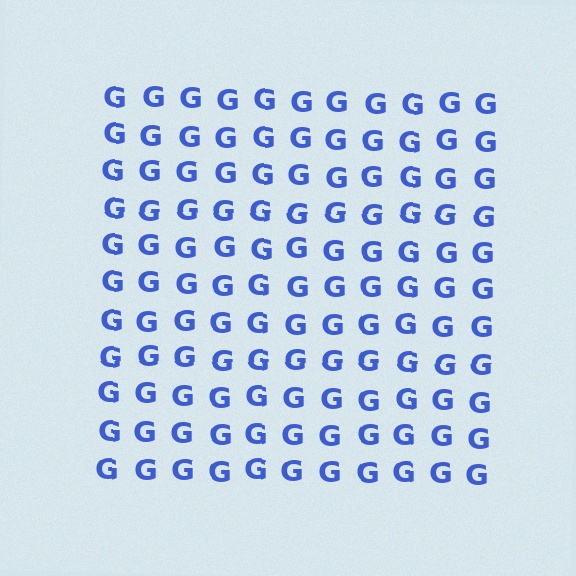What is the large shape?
The large shape is a square.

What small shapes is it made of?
It is made of small letter G's.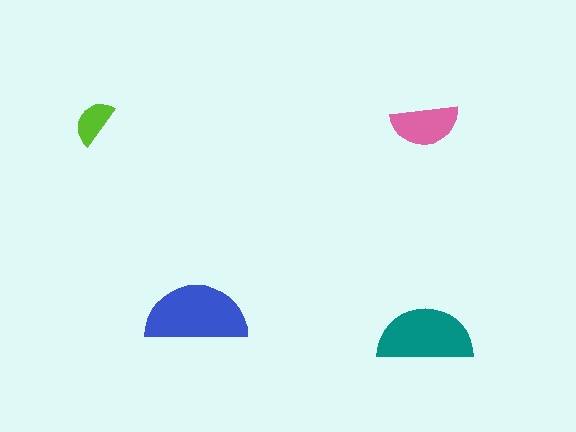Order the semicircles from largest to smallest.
the blue one, the teal one, the pink one, the lime one.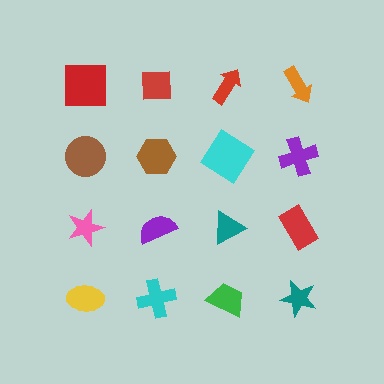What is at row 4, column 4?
A teal star.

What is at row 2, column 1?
A brown circle.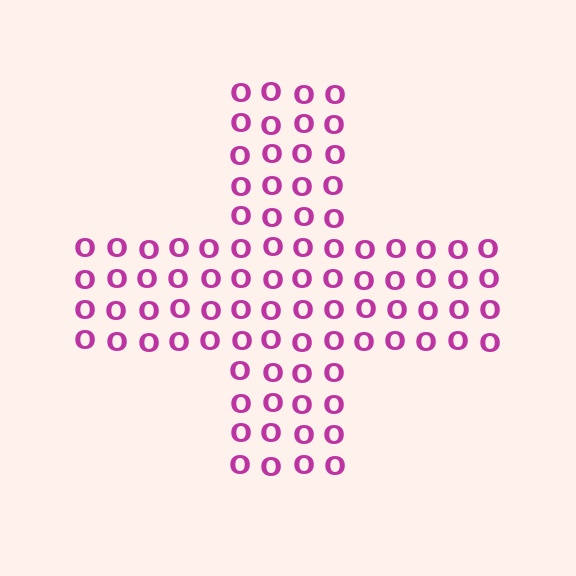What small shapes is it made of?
It is made of small letter O's.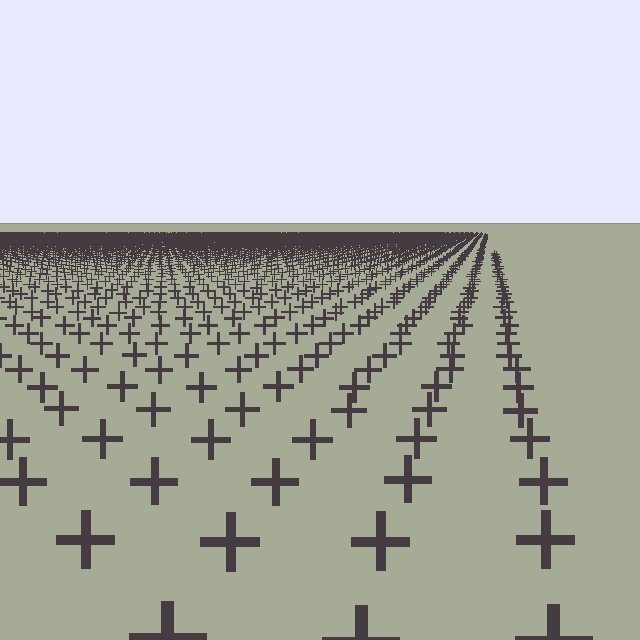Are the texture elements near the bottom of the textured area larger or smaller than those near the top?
Larger. Near the bottom, elements are closer to the viewer and appear at a bigger on-screen size.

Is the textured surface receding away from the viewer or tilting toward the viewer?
The surface is receding away from the viewer. Texture elements get smaller and denser toward the top.